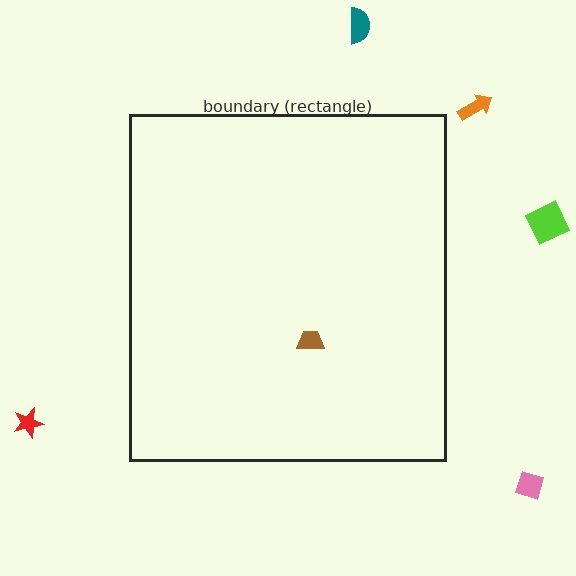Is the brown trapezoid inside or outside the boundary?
Inside.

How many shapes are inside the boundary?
1 inside, 5 outside.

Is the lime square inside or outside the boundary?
Outside.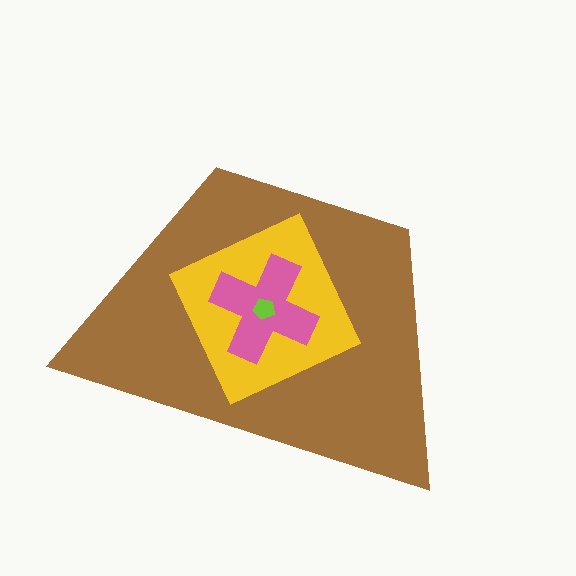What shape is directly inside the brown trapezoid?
The yellow square.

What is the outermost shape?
The brown trapezoid.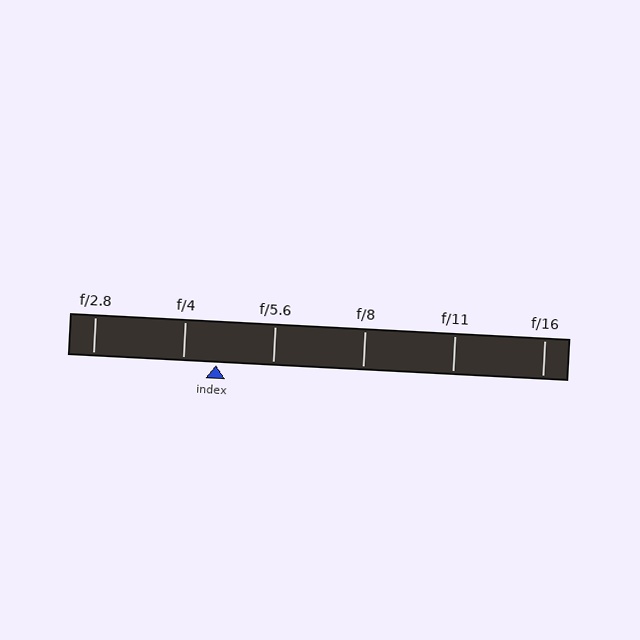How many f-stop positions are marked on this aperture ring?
There are 6 f-stop positions marked.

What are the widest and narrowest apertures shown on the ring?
The widest aperture shown is f/2.8 and the narrowest is f/16.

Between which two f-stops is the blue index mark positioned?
The index mark is between f/4 and f/5.6.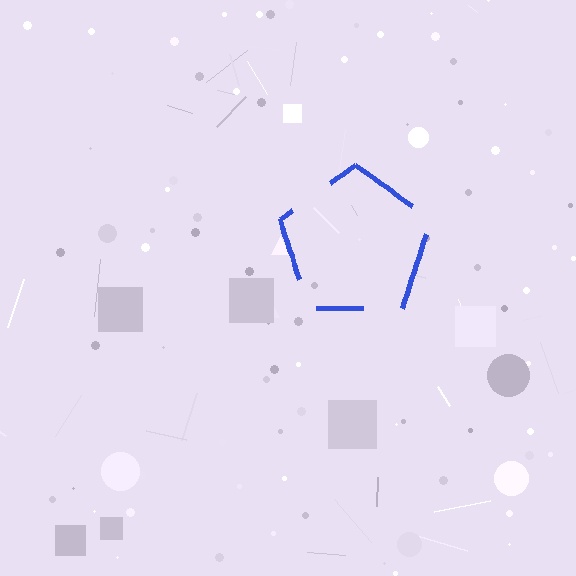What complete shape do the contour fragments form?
The contour fragments form a pentagon.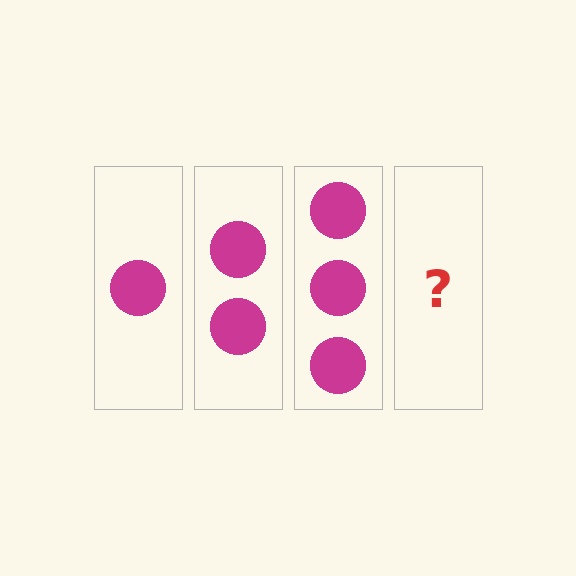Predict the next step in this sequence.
The next step is 4 circles.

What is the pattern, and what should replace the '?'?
The pattern is that each step adds one more circle. The '?' should be 4 circles.